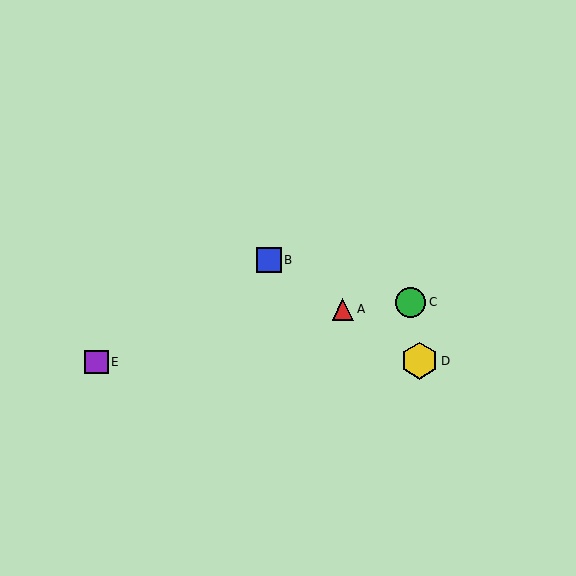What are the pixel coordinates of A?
Object A is at (343, 309).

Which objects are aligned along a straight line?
Objects A, B, D are aligned along a straight line.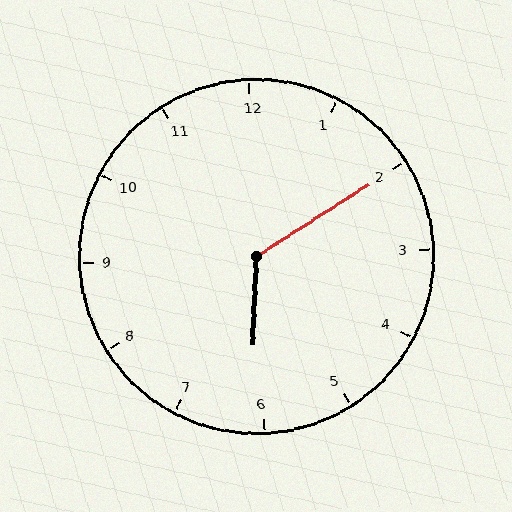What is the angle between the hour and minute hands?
Approximately 125 degrees.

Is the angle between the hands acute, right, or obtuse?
It is obtuse.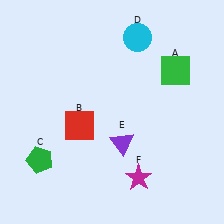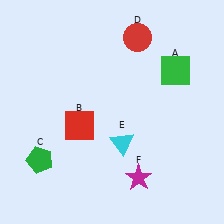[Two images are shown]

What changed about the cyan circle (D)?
In Image 1, D is cyan. In Image 2, it changed to red.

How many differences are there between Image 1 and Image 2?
There are 2 differences between the two images.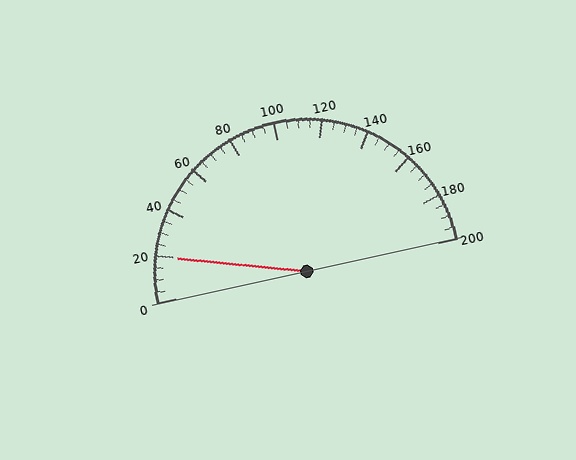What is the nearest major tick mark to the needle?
The nearest major tick mark is 20.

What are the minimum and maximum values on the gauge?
The gauge ranges from 0 to 200.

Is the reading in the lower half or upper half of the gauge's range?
The reading is in the lower half of the range (0 to 200).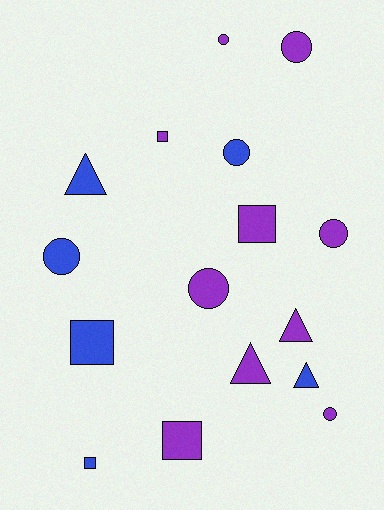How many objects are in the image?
There are 16 objects.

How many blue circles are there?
There are 2 blue circles.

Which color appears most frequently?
Purple, with 10 objects.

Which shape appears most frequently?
Circle, with 7 objects.